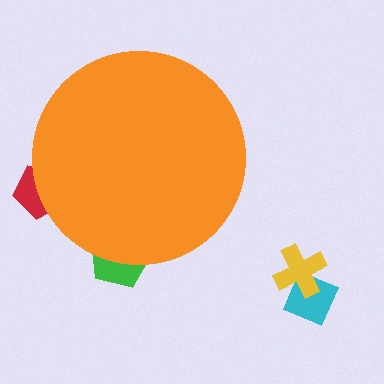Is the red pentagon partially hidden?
Yes, the red pentagon is partially hidden behind the orange circle.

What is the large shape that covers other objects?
An orange circle.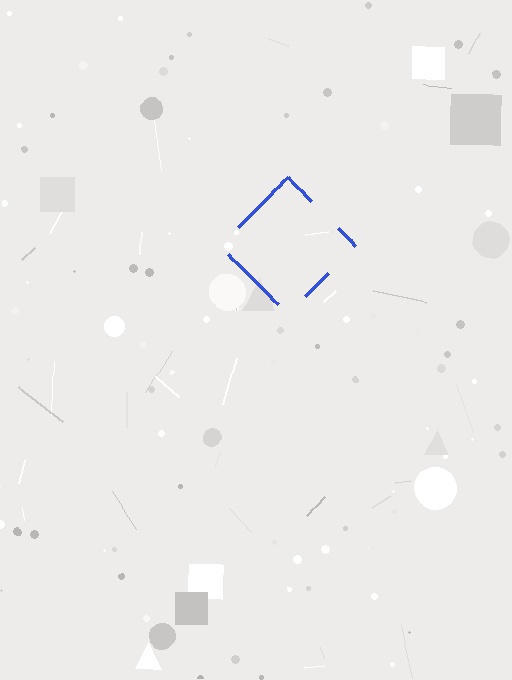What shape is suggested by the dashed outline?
The dashed outline suggests a diamond.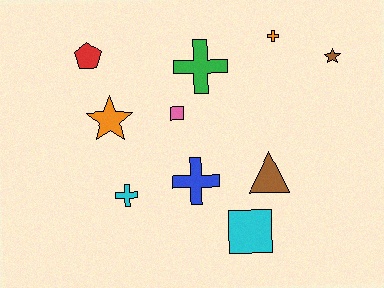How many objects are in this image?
There are 10 objects.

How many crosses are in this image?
There are 4 crosses.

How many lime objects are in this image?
There are no lime objects.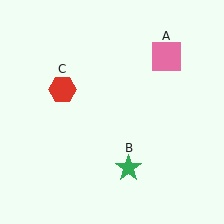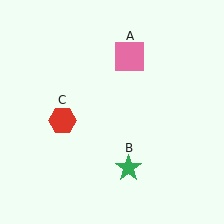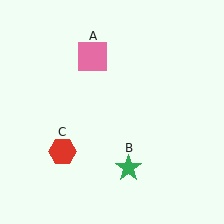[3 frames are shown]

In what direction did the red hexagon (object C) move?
The red hexagon (object C) moved down.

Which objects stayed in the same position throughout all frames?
Green star (object B) remained stationary.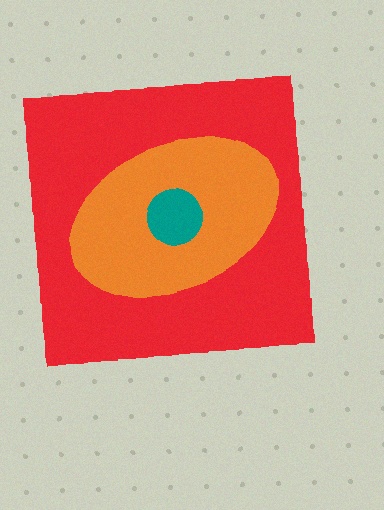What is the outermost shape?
The red square.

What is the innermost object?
The teal circle.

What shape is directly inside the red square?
The orange ellipse.